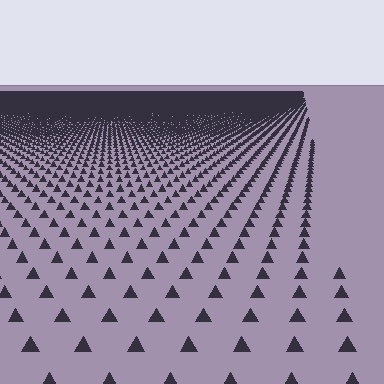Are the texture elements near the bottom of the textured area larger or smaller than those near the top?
Larger. Near the bottom, elements are closer to the viewer and appear at a bigger on-screen size.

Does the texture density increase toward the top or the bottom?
Density increases toward the top.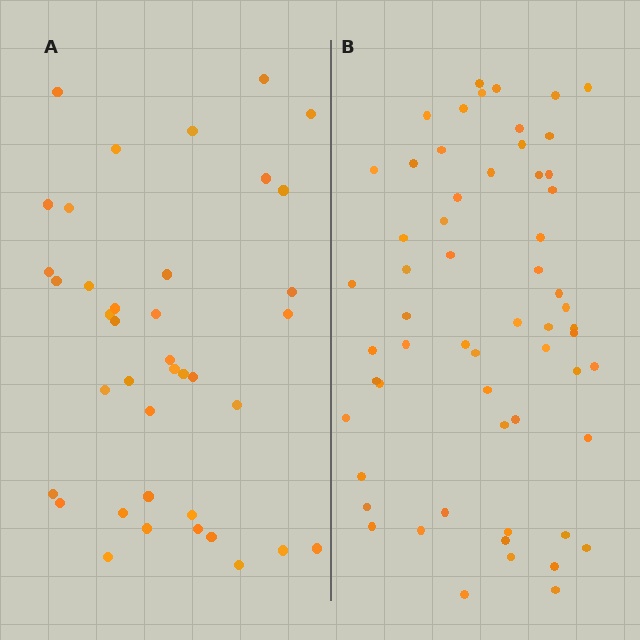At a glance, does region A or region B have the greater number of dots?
Region B (the right region) has more dots.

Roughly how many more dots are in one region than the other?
Region B has approximately 20 more dots than region A.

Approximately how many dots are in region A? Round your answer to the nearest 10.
About 40 dots. (The exact count is 39, which rounds to 40.)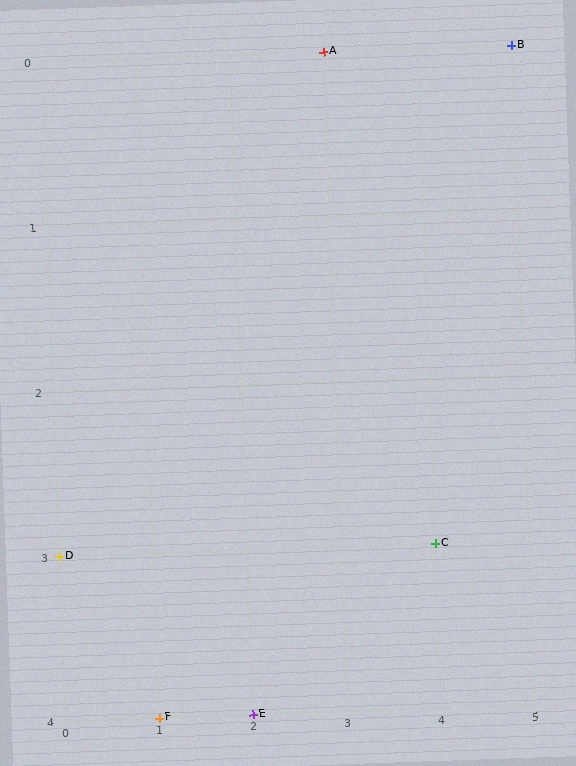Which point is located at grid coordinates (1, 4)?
Point F is at (1, 4).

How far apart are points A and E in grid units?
Points A and E are 1 column and 4 rows apart (about 4.1 grid units diagonally).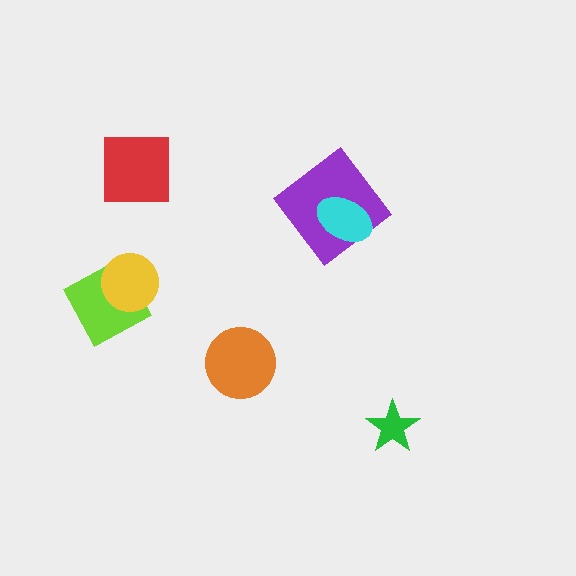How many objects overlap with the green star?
0 objects overlap with the green star.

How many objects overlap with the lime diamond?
1 object overlaps with the lime diamond.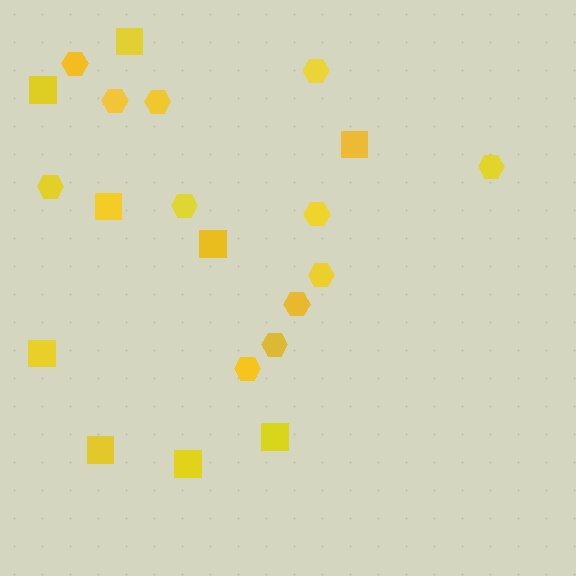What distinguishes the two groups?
There are 2 groups: one group of squares (9) and one group of hexagons (12).